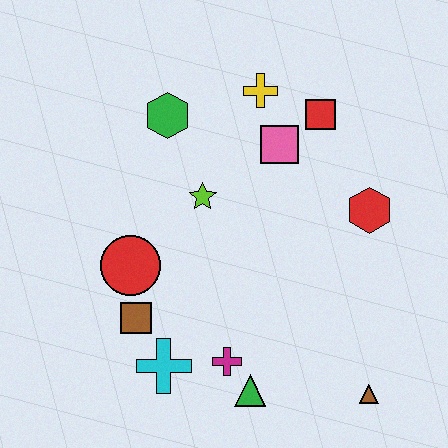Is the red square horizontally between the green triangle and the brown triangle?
Yes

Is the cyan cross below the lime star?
Yes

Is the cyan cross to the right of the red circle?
Yes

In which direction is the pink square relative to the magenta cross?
The pink square is above the magenta cross.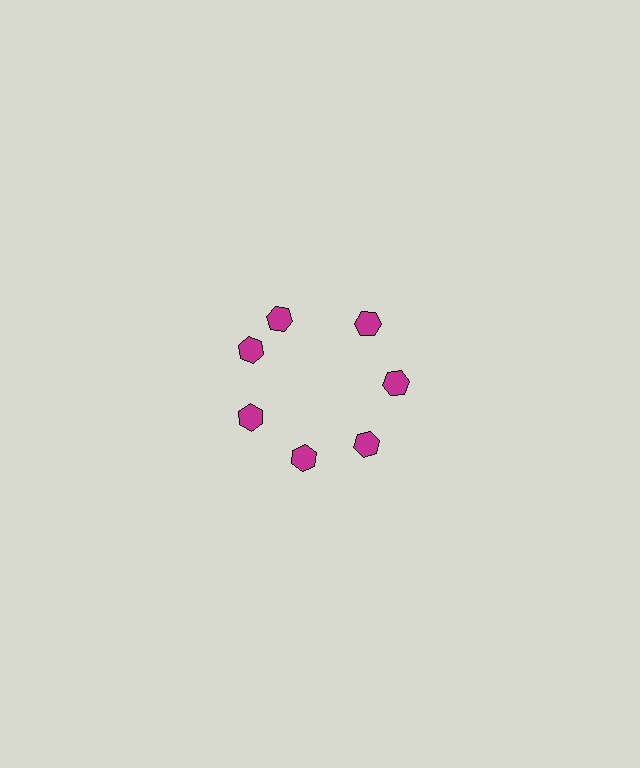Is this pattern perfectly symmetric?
No. The 7 magenta hexagons are arranged in a ring, but one element near the 12 o'clock position is rotated out of alignment along the ring, breaking the 7-fold rotational symmetry.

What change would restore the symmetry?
The symmetry would be restored by rotating it back into even spacing with its neighbors so that all 7 hexagons sit at equal angles and equal distance from the center.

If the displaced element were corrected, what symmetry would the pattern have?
It would have 7-fold rotational symmetry — the pattern would map onto itself every 51 degrees.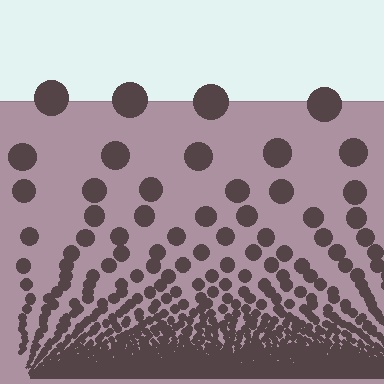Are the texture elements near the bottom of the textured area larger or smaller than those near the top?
Smaller. The gradient is inverted — elements near the bottom are smaller and denser.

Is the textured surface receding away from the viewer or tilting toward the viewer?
The surface appears to tilt toward the viewer. Texture elements get larger and sparser toward the top.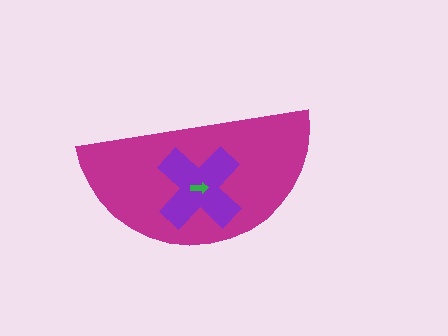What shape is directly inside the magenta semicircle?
The purple cross.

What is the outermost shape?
The magenta semicircle.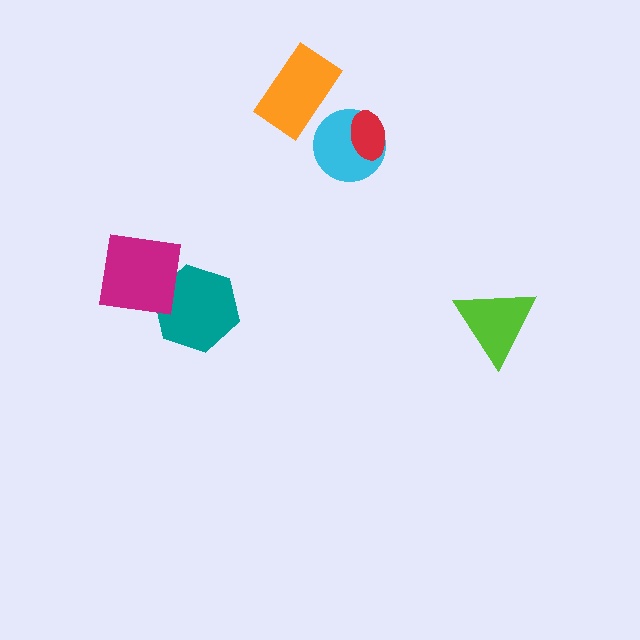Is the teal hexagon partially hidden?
Yes, it is partially covered by another shape.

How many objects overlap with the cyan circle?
1 object overlaps with the cyan circle.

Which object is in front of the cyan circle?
The red ellipse is in front of the cyan circle.